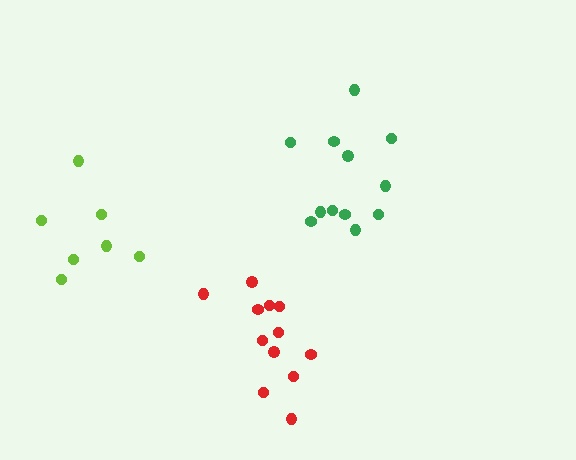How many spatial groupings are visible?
There are 3 spatial groupings.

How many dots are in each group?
Group 1: 12 dots, Group 2: 12 dots, Group 3: 7 dots (31 total).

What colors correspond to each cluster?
The clusters are colored: green, red, lime.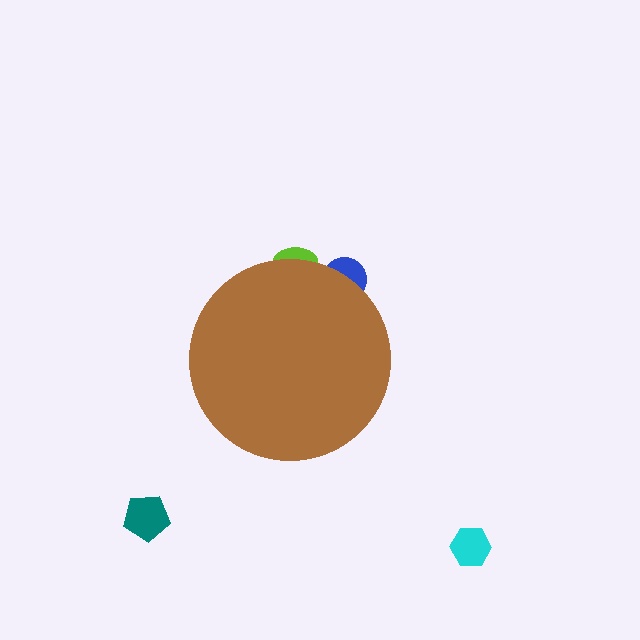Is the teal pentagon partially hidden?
No, the teal pentagon is fully visible.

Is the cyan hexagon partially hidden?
No, the cyan hexagon is fully visible.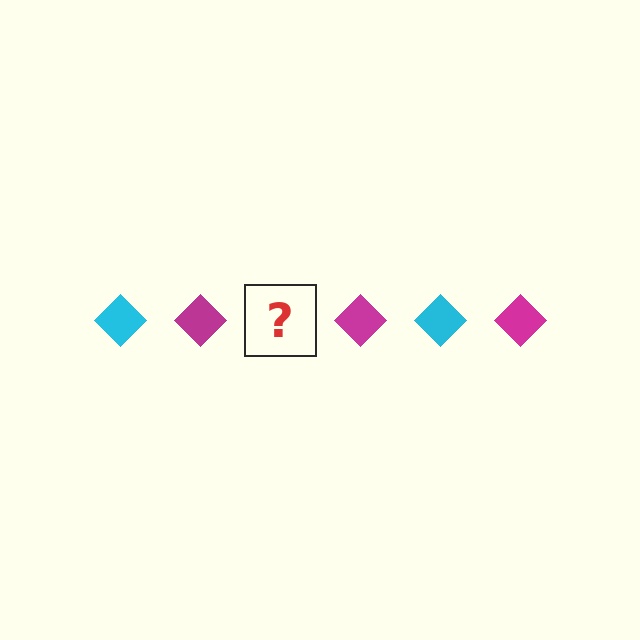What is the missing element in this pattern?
The missing element is a cyan diamond.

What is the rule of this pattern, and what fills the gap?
The rule is that the pattern cycles through cyan, magenta diamonds. The gap should be filled with a cyan diamond.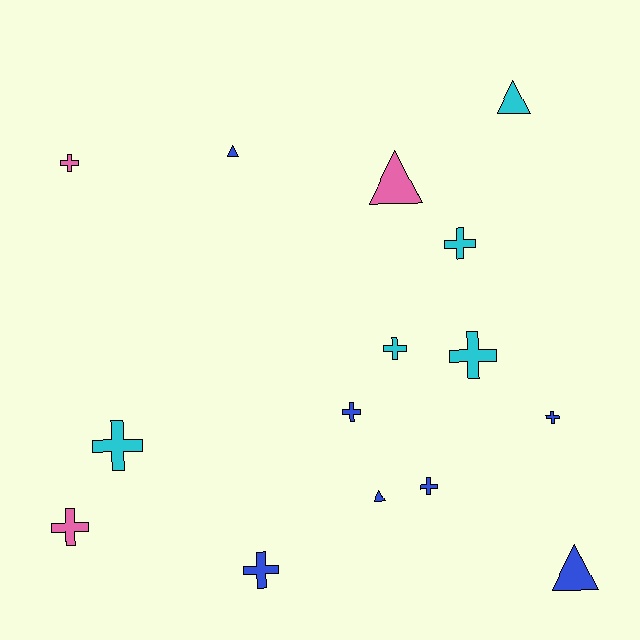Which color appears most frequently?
Blue, with 7 objects.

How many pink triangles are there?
There is 1 pink triangle.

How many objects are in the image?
There are 15 objects.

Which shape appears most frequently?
Cross, with 10 objects.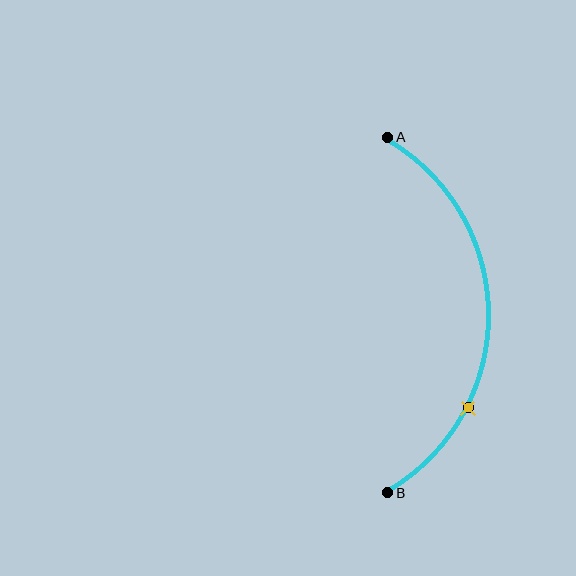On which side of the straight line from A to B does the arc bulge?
The arc bulges to the right of the straight line connecting A and B.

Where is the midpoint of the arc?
The arc midpoint is the point on the curve farthest from the straight line joining A and B. It sits to the right of that line.